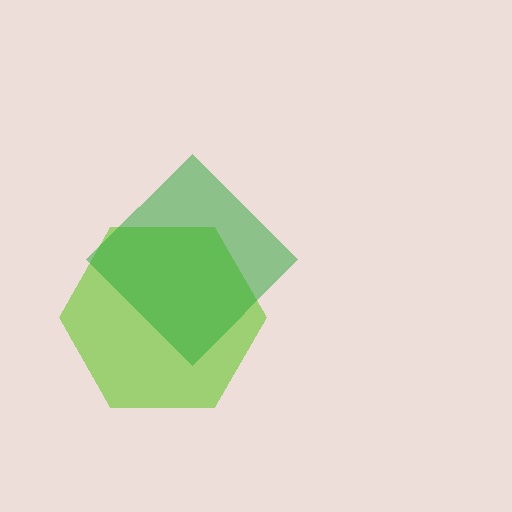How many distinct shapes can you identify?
There are 2 distinct shapes: a lime hexagon, a green diamond.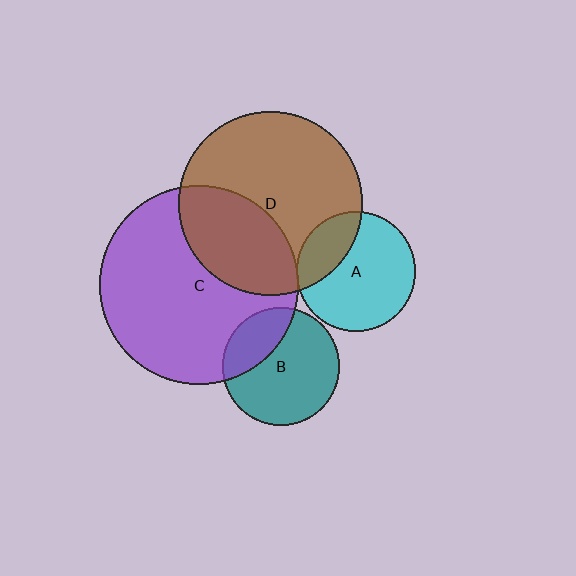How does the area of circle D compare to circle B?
Approximately 2.4 times.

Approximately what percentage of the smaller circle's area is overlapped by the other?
Approximately 25%.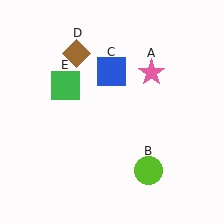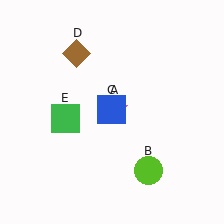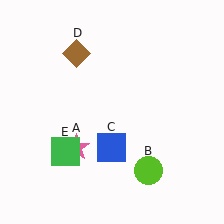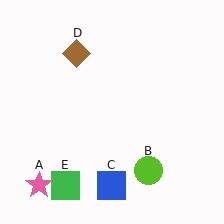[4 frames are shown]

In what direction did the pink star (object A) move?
The pink star (object A) moved down and to the left.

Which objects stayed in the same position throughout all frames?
Lime circle (object B) and brown diamond (object D) remained stationary.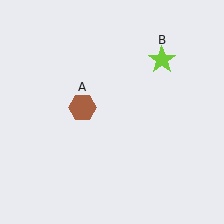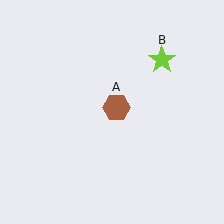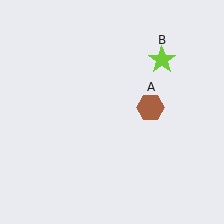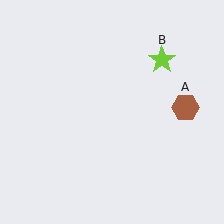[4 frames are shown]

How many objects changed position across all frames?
1 object changed position: brown hexagon (object A).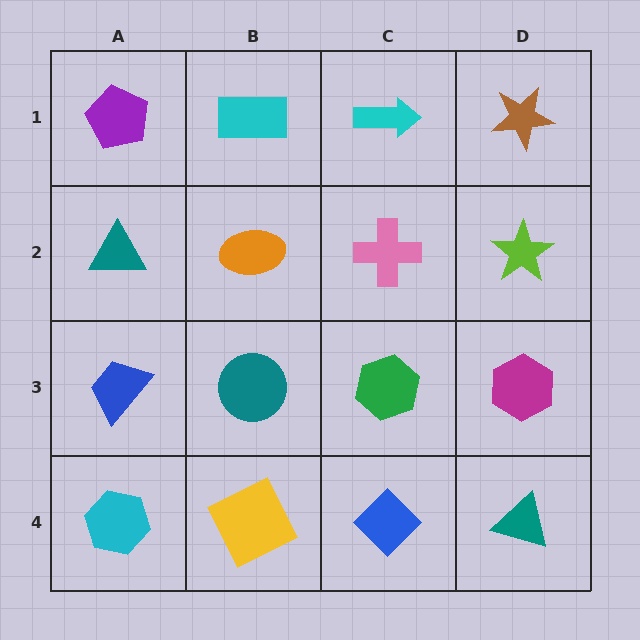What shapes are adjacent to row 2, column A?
A purple pentagon (row 1, column A), a blue trapezoid (row 3, column A), an orange ellipse (row 2, column B).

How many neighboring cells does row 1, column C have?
3.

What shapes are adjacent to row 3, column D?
A lime star (row 2, column D), a teal triangle (row 4, column D), a green hexagon (row 3, column C).